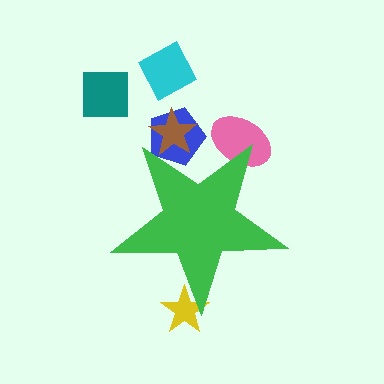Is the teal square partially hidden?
No, the teal square is fully visible.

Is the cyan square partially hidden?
No, the cyan square is fully visible.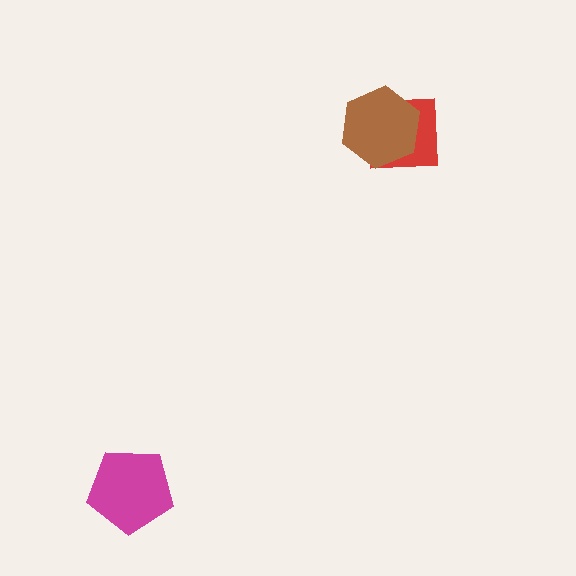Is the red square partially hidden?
Yes, it is partially covered by another shape.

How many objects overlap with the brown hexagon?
1 object overlaps with the brown hexagon.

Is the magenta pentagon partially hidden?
No, no other shape covers it.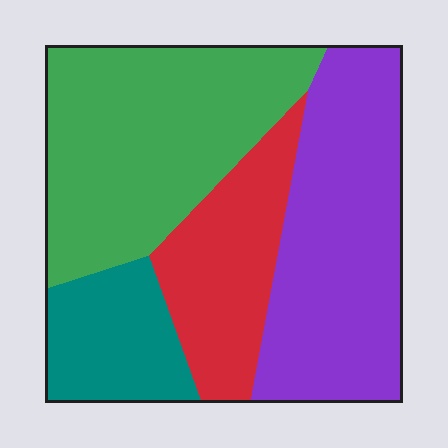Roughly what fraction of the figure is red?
Red covers roughly 20% of the figure.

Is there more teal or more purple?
Purple.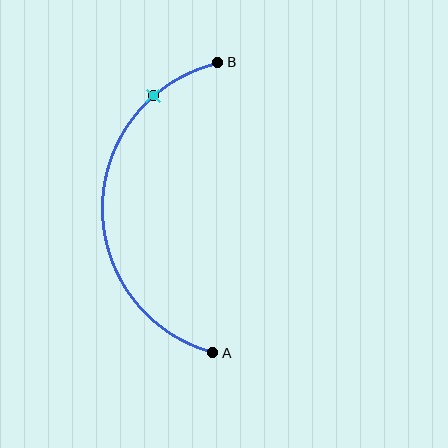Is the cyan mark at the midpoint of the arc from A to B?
No. The cyan mark lies on the arc but is closer to endpoint B. The arc midpoint would be at the point on the curve equidistant along the arc from both A and B.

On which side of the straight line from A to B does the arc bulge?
The arc bulges to the left of the straight line connecting A and B.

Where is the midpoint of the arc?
The arc midpoint is the point on the curve farthest from the straight line joining A and B. It sits to the left of that line.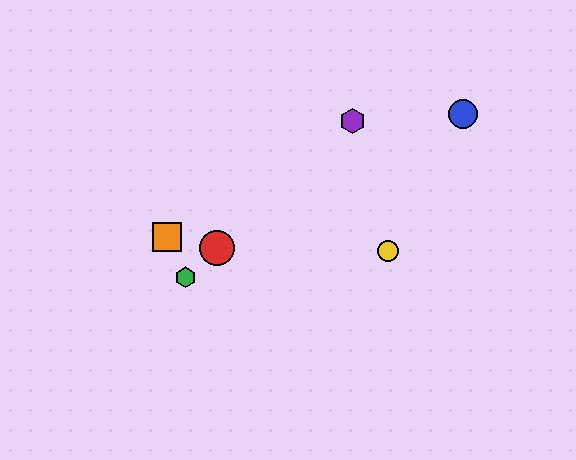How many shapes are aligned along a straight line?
3 shapes (the red circle, the green hexagon, the purple hexagon) are aligned along a straight line.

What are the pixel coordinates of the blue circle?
The blue circle is at (463, 114).